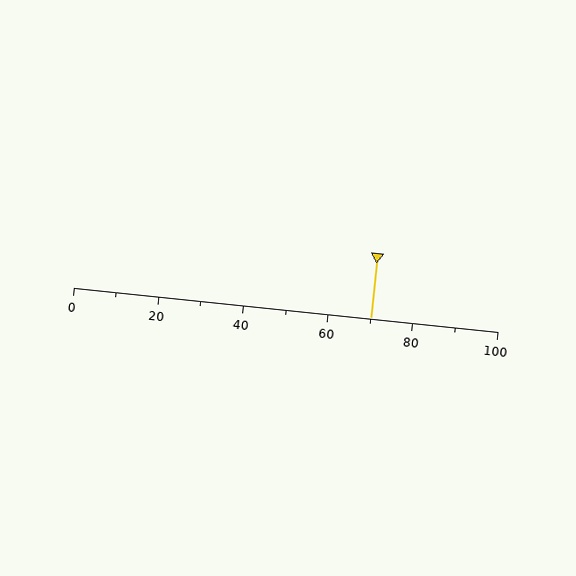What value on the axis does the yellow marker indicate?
The marker indicates approximately 70.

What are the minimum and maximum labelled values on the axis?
The axis runs from 0 to 100.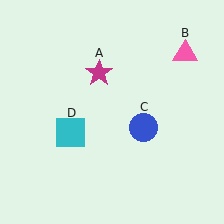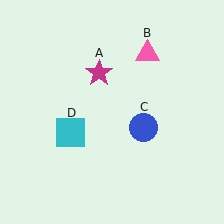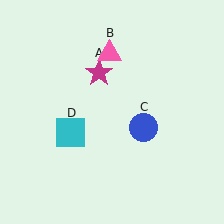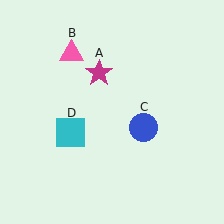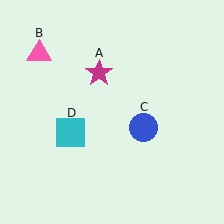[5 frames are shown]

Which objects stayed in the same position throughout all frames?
Magenta star (object A) and blue circle (object C) and cyan square (object D) remained stationary.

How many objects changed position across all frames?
1 object changed position: pink triangle (object B).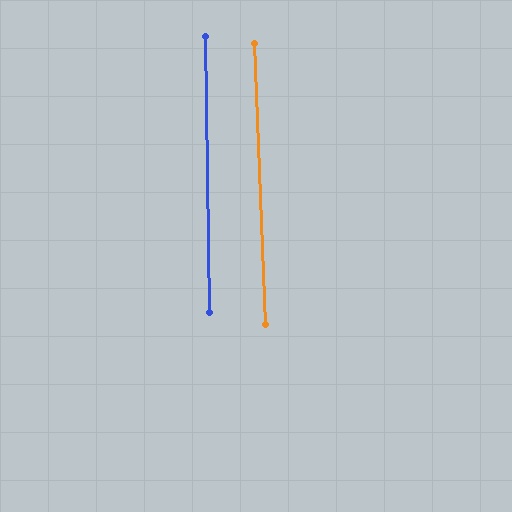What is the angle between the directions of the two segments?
Approximately 1 degree.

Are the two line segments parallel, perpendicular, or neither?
Parallel — their directions differ by only 1.4°.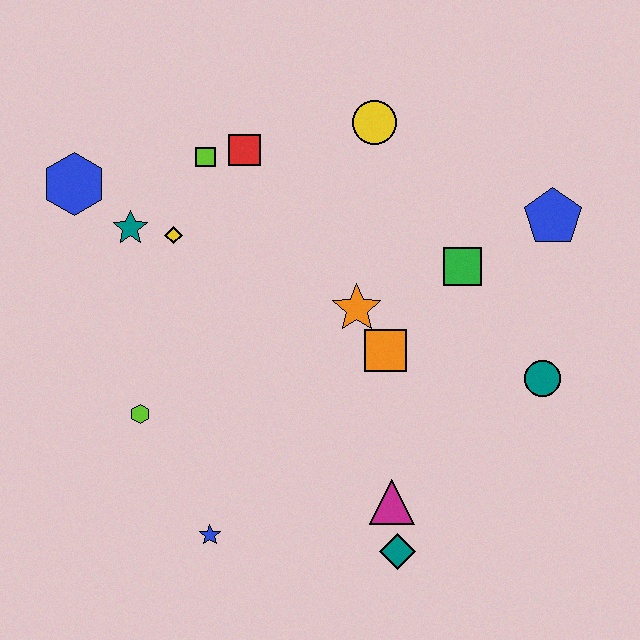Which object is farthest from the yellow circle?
The blue star is farthest from the yellow circle.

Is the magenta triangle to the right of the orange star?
Yes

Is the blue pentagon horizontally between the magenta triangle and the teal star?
No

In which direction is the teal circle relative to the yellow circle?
The teal circle is below the yellow circle.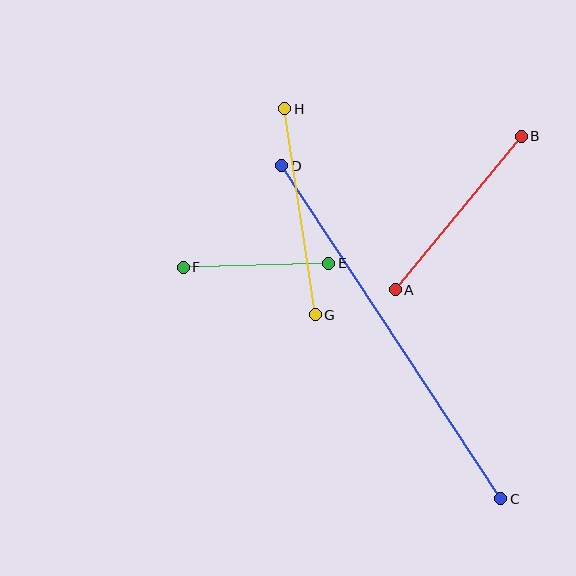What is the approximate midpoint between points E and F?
The midpoint is at approximately (256, 265) pixels.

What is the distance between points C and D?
The distance is approximately 399 pixels.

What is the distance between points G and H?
The distance is approximately 208 pixels.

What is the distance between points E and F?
The distance is approximately 146 pixels.